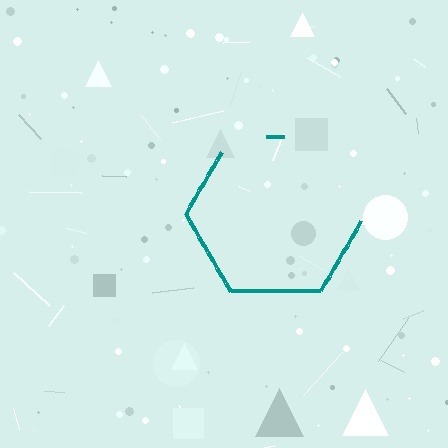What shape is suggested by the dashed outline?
The dashed outline suggests a hexagon.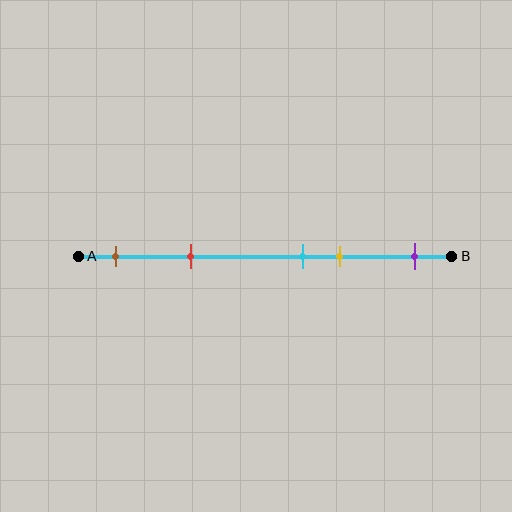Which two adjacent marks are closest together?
The cyan and yellow marks are the closest adjacent pair.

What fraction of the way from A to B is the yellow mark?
The yellow mark is approximately 70% (0.7) of the way from A to B.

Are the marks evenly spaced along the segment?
No, the marks are not evenly spaced.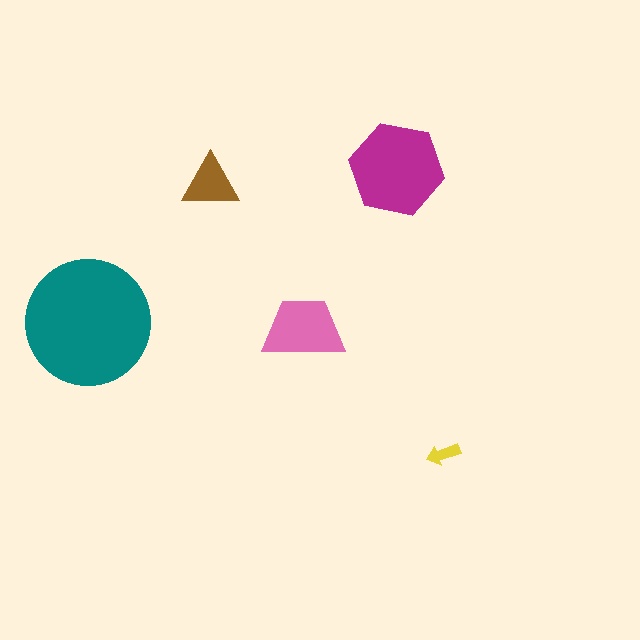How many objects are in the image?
There are 5 objects in the image.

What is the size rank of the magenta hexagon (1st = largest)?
2nd.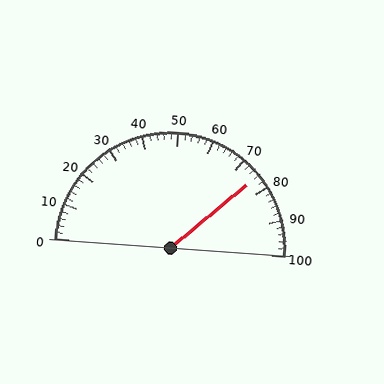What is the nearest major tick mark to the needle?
The nearest major tick mark is 80.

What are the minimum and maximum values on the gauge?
The gauge ranges from 0 to 100.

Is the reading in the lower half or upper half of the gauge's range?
The reading is in the upper half of the range (0 to 100).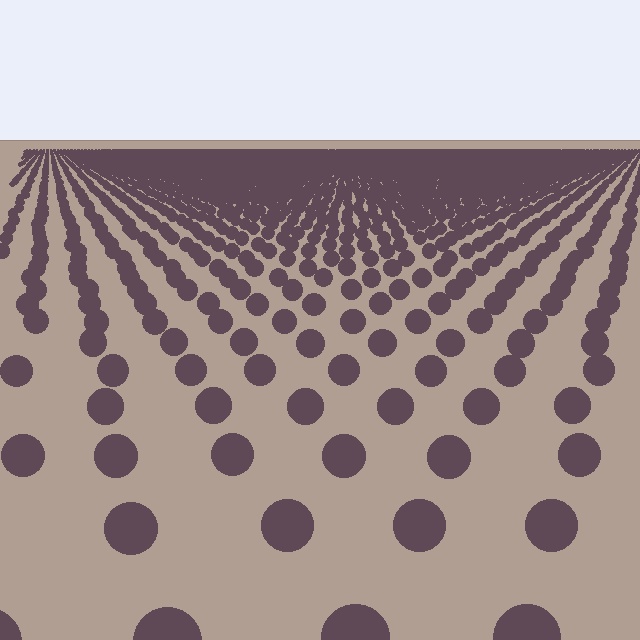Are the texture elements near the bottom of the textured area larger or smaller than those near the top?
Larger. Near the bottom, elements are closer to the viewer and appear at a bigger on-screen size.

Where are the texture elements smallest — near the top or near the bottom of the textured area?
Near the top.